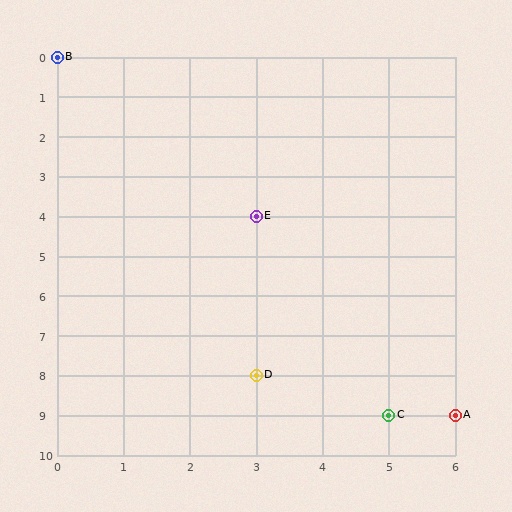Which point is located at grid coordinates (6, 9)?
Point A is at (6, 9).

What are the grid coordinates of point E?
Point E is at grid coordinates (3, 4).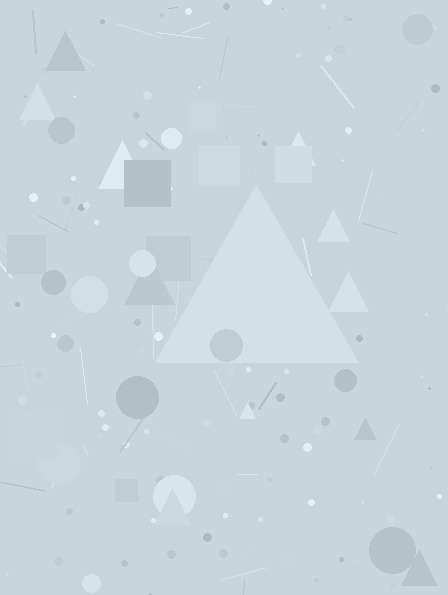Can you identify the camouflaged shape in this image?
The camouflaged shape is a triangle.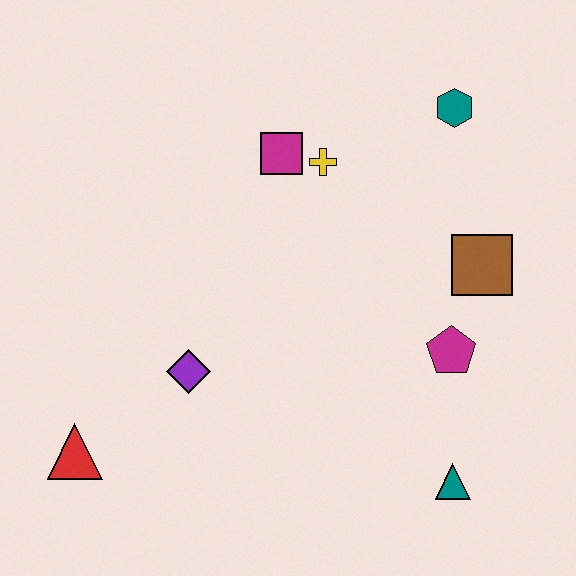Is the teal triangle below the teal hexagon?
Yes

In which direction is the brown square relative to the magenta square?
The brown square is to the right of the magenta square.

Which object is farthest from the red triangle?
The teal hexagon is farthest from the red triangle.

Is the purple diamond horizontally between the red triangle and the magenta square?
Yes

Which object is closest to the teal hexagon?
The yellow cross is closest to the teal hexagon.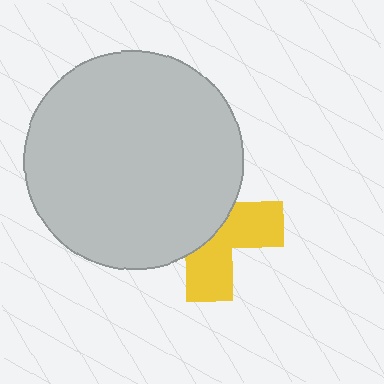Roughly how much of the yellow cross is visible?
A small part of it is visible (roughly 44%).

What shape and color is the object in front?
The object in front is a light gray circle.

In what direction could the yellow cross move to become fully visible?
The yellow cross could move toward the lower-right. That would shift it out from behind the light gray circle entirely.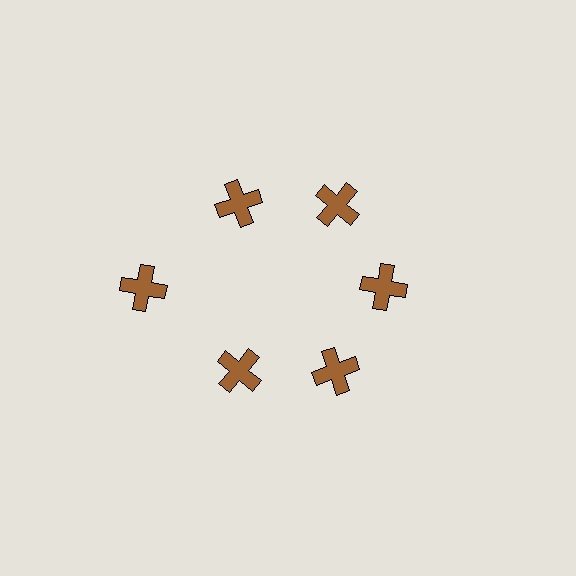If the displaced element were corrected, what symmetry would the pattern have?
It would have 6-fold rotational symmetry — the pattern would map onto itself every 60 degrees.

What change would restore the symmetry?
The symmetry would be restored by moving it inward, back onto the ring so that all 6 crosses sit at equal angles and equal distance from the center.